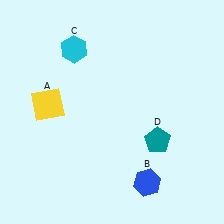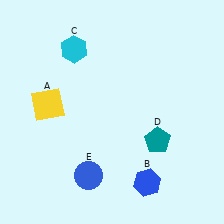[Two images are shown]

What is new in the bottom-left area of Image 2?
A blue circle (E) was added in the bottom-left area of Image 2.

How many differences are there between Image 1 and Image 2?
There is 1 difference between the two images.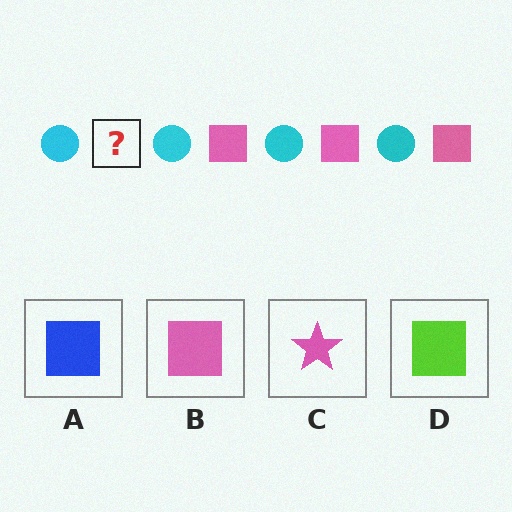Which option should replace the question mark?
Option B.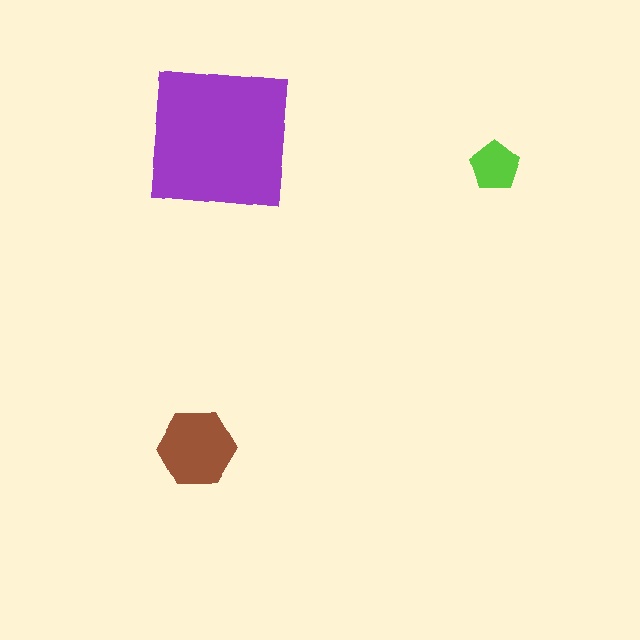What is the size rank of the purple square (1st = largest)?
1st.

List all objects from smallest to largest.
The lime pentagon, the brown hexagon, the purple square.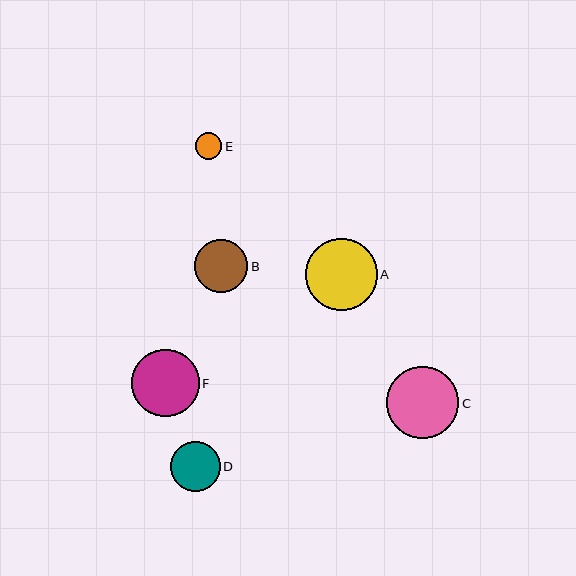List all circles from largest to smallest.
From largest to smallest: C, A, F, B, D, E.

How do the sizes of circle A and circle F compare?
Circle A and circle F are approximately the same size.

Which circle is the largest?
Circle C is the largest with a size of approximately 72 pixels.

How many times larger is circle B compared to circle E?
Circle B is approximately 2.0 times the size of circle E.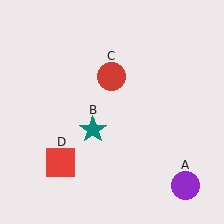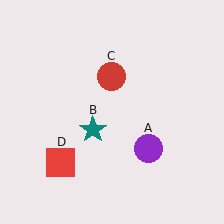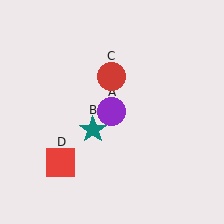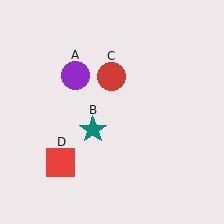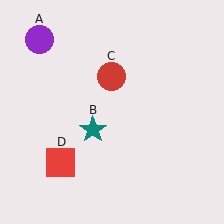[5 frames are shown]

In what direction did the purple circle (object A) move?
The purple circle (object A) moved up and to the left.